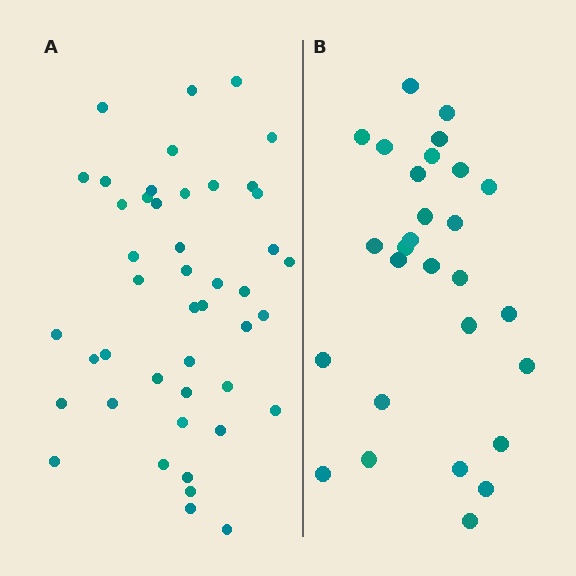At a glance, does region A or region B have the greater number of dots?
Region A (the left region) has more dots.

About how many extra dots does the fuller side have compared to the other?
Region A has approximately 15 more dots than region B.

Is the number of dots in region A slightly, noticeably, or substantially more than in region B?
Region A has substantially more. The ratio is roughly 1.6 to 1.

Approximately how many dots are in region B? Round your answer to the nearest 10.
About 30 dots. (The exact count is 28, which rounds to 30.)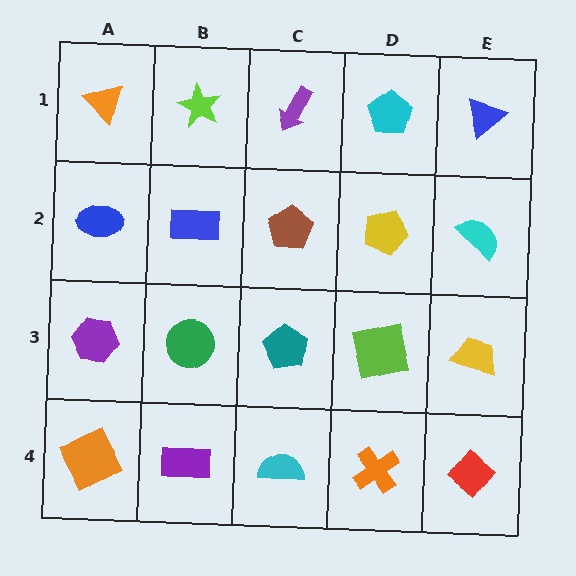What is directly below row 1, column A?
A blue ellipse.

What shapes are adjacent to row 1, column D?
A yellow pentagon (row 2, column D), a purple arrow (row 1, column C), a blue triangle (row 1, column E).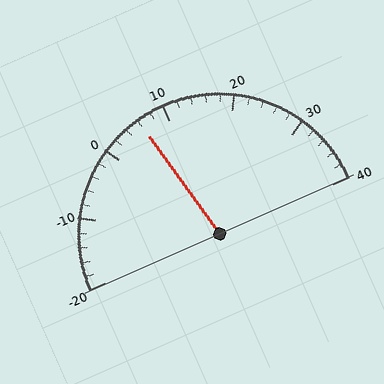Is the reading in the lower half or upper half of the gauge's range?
The reading is in the lower half of the range (-20 to 40).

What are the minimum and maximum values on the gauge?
The gauge ranges from -20 to 40.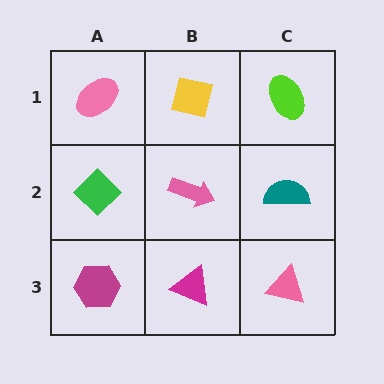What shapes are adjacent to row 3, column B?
A pink arrow (row 2, column B), a magenta hexagon (row 3, column A), a pink triangle (row 3, column C).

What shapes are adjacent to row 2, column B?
A yellow square (row 1, column B), a magenta triangle (row 3, column B), a green diamond (row 2, column A), a teal semicircle (row 2, column C).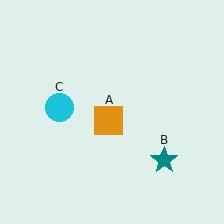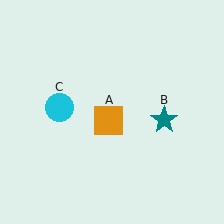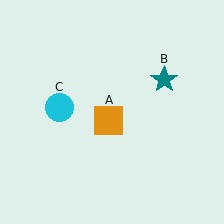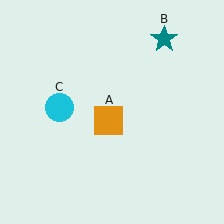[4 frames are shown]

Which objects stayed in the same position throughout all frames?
Orange square (object A) and cyan circle (object C) remained stationary.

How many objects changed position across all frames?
1 object changed position: teal star (object B).